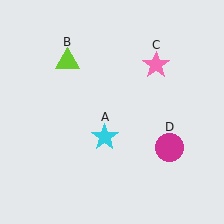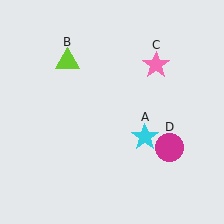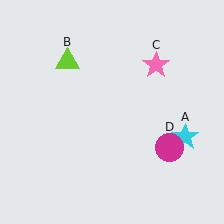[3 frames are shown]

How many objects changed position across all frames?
1 object changed position: cyan star (object A).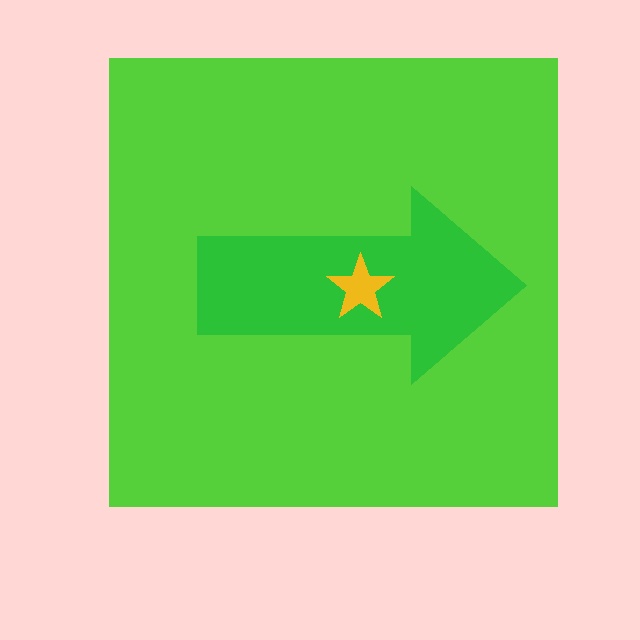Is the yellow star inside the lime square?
Yes.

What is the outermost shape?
The lime square.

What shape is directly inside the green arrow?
The yellow star.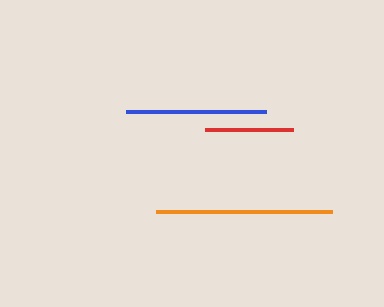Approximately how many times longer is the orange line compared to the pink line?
The orange line is approximately 1.4 times the length of the pink line.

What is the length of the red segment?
The red segment is approximately 88 pixels long.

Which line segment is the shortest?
The red line is the shortest at approximately 88 pixels.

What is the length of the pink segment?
The pink segment is approximately 122 pixels long.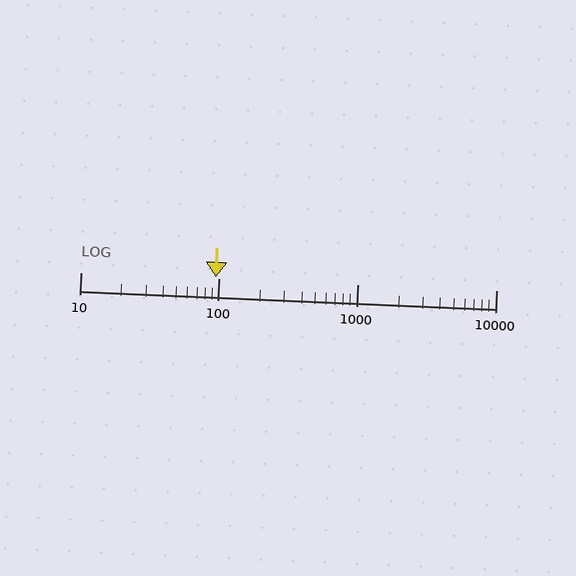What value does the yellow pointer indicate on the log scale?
The pointer indicates approximately 95.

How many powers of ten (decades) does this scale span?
The scale spans 3 decades, from 10 to 10000.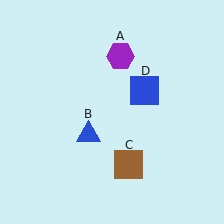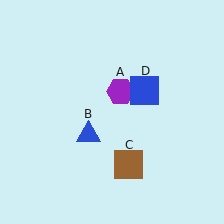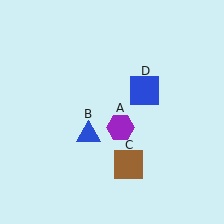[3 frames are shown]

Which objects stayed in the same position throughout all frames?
Blue triangle (object B) and brown square (object C) and blue square (object D) remained stationary.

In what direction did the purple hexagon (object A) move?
The purple hexagon (object A) moved down.